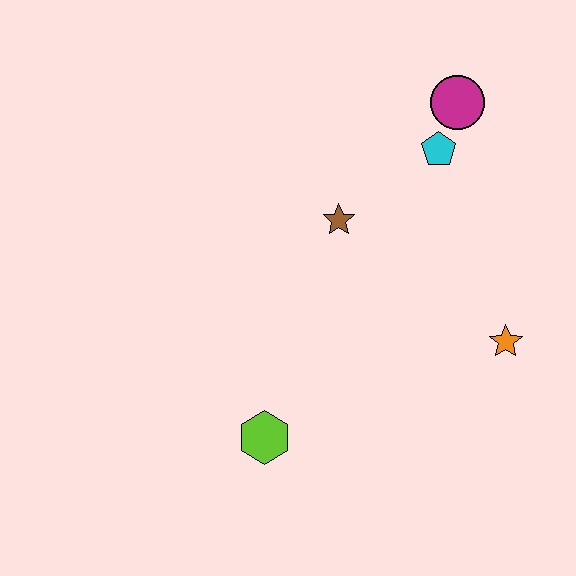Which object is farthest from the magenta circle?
The lime hexagon is farthest from the magenta circle.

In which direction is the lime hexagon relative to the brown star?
The lime hexagon is below the brown star.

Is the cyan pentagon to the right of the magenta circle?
No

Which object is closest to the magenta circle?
The cyan pentagon is closest to the magenta circle.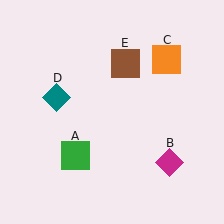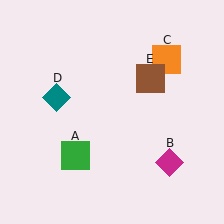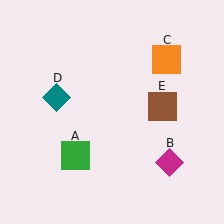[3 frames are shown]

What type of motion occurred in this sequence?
The brown square (object E) rotated clockwise around the center of the scene.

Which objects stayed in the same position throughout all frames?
Green square (object A) and magenta diamond (object B) and orange square (object C) and teal diamond (object D) remained stationary.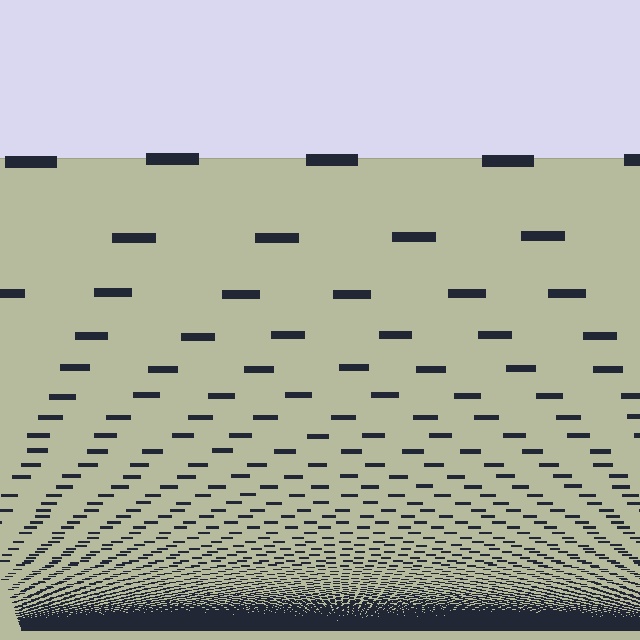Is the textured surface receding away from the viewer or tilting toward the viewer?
The surface appears to tilt toward the viewer. Texture elements get larger and sparser toward the top.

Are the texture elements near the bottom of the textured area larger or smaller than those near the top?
Smaller. The gradient is inverted — elements near the bottom are smaller and denser.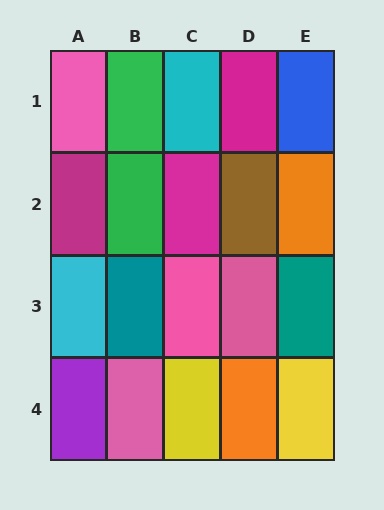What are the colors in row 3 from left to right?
Cyan, teal, pink, pink, teal.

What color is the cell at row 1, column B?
Green.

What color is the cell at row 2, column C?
Magenta.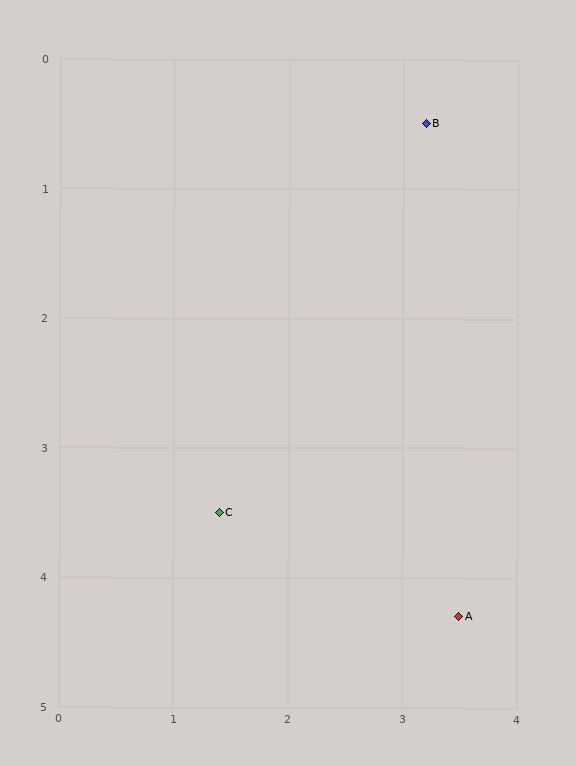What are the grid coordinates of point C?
Point C is at approximately (1.4, 3.5).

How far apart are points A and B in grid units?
Points A and B are about 3.8 grid units apart.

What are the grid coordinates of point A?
Point A is at approximately (3.5, 4.3).